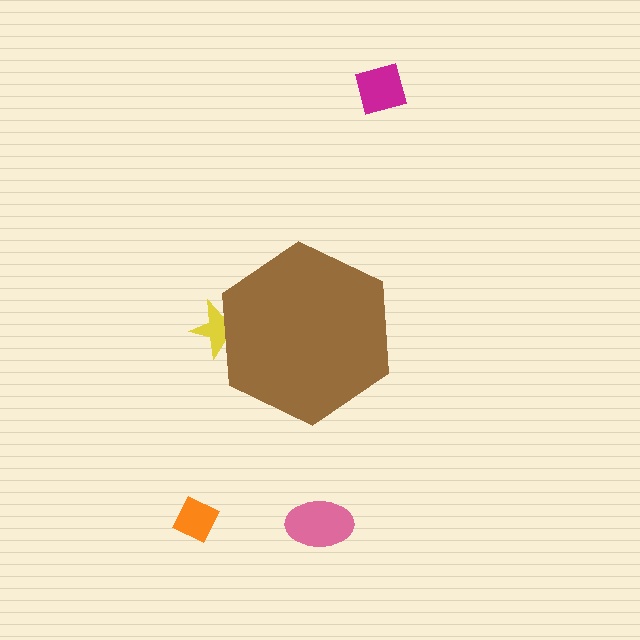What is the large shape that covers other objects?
A brown hexagon.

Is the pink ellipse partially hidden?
No, the pink ellipse is fully visible.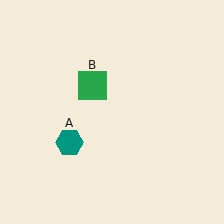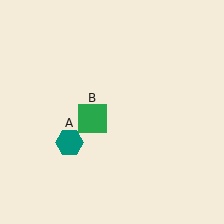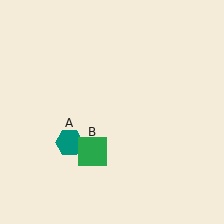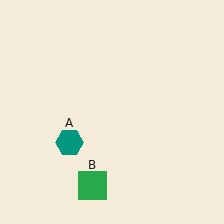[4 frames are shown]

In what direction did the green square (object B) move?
The green square (object B) moved down.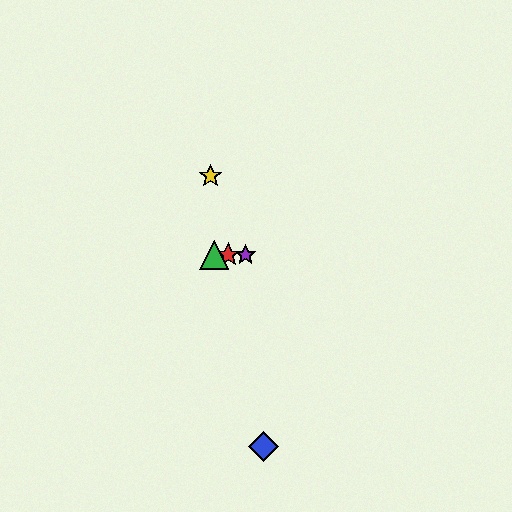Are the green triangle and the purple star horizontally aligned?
Yes, both are at y≈255.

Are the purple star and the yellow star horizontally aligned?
No, the purple star is at y≈255 and the yellow star is at y≈176.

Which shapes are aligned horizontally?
The red star, the green triangle, the purple star are aligned horizontally.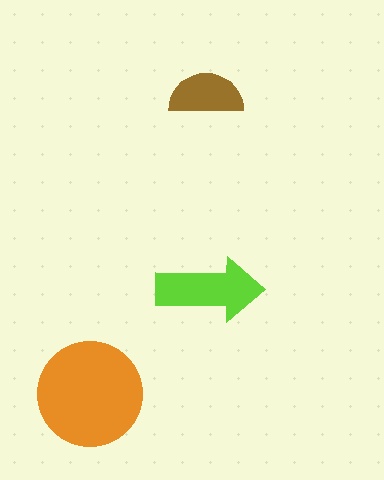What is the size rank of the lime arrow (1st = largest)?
2nd.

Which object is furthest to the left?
The orange circle is leftmost.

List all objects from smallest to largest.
The brown semicircle, the lime arrow, the orange circle.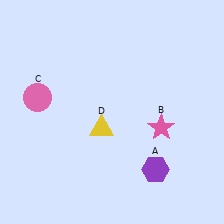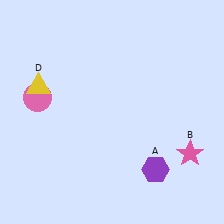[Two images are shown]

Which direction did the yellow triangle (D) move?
The yellow triangle (D) moved left.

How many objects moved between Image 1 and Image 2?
2 objects moved between the two images.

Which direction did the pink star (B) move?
The pink star (B) moved right.